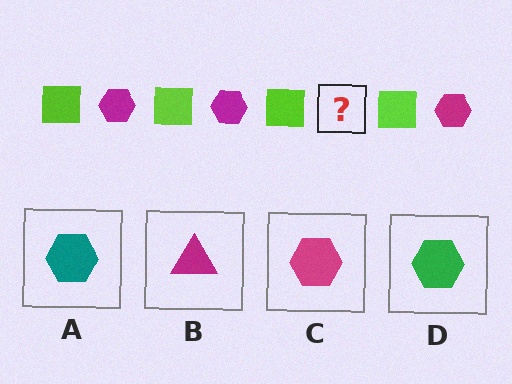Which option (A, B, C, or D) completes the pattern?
C.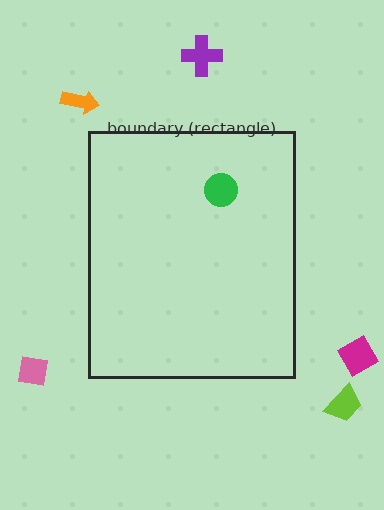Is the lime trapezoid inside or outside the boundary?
Outside.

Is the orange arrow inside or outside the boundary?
Outside.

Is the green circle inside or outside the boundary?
Inside.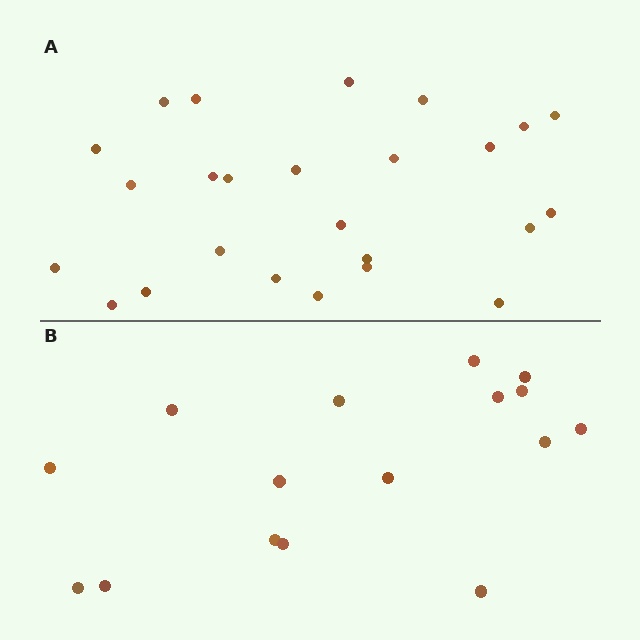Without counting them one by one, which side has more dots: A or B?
Region A (the top region) has more dots.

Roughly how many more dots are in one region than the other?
Region A has roughly 8 or so more dots than region B.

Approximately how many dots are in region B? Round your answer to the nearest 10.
About 20 dots. (The exact count is 16, which rounds to 20.)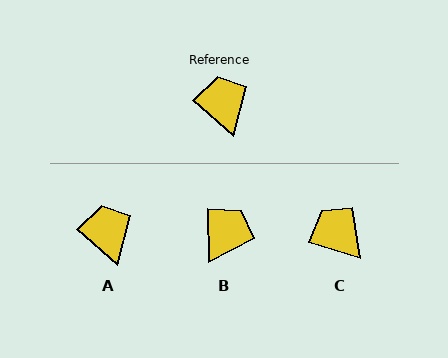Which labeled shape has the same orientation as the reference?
A.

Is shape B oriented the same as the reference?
No, it is off by about 48 degrees.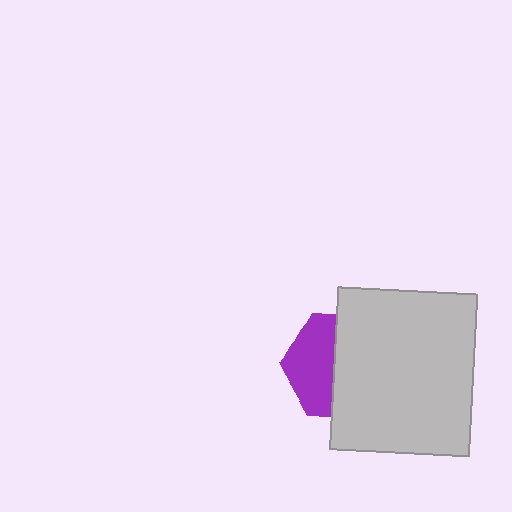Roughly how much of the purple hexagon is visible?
A small part of it is visible (roughly 44%).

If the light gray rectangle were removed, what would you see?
You would see the complete purple hexagon.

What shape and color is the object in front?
The object in front is a light gray rectangle.